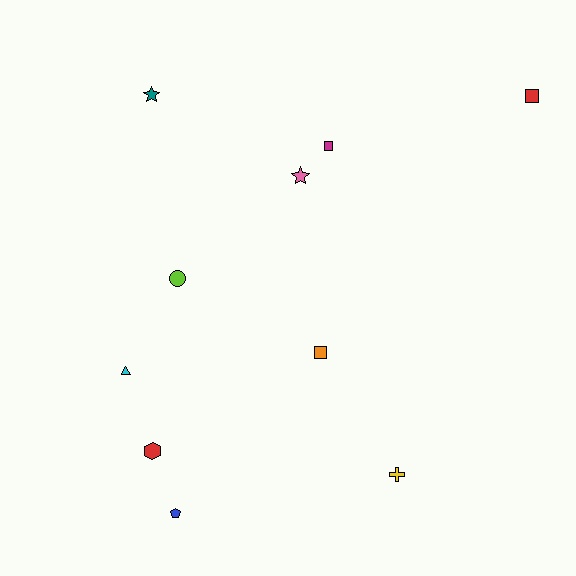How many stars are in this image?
There are 2 stars.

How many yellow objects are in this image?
There is 1 yellow object.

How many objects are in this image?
There are 10 objects.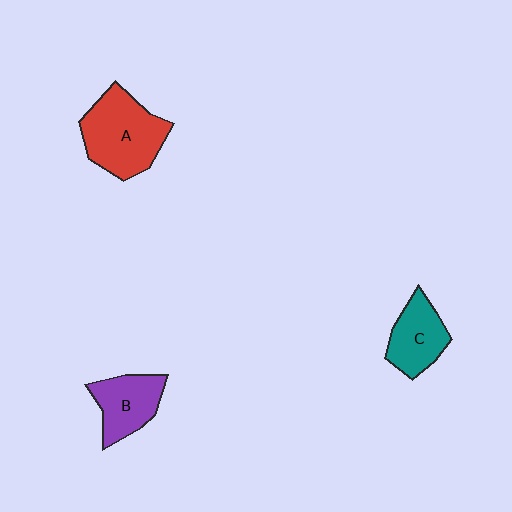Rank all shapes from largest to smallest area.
From largest to smallest: A (red), B (purple), C (teal).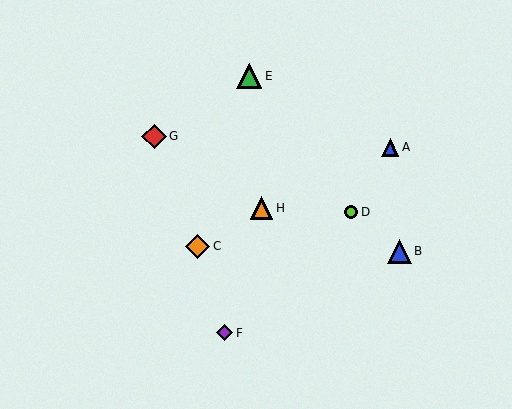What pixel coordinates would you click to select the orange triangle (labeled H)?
Click at (262, 208) to select the orange triangle H.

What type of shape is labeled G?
Shape G is a red diamond.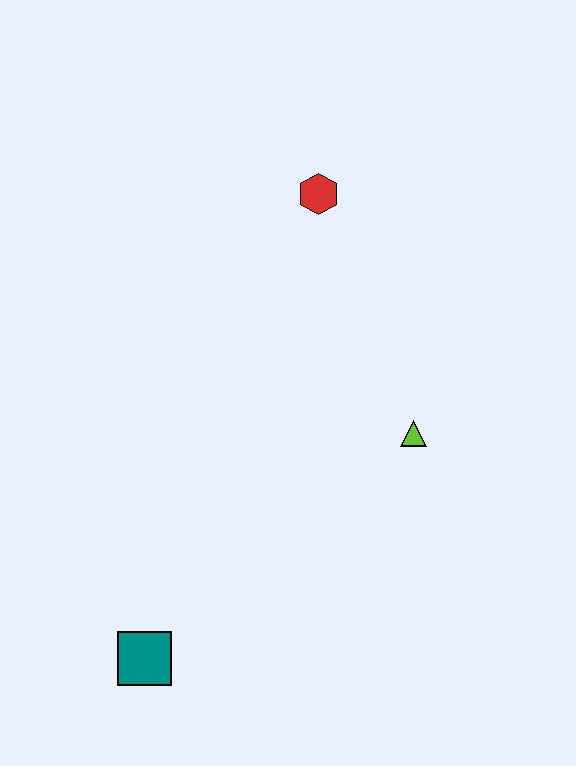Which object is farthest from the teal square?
The red hexagon is farthest from the teal square.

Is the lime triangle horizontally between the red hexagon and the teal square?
No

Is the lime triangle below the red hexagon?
Yes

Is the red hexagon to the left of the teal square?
No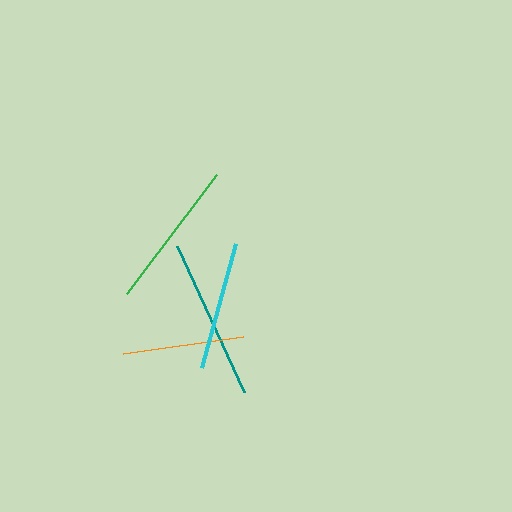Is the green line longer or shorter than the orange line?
The green line is longer than the orange line.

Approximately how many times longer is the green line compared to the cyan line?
The green line is approximately 1.2 times the length of the cyan line.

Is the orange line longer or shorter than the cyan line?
The cyan line is longer than the orange line.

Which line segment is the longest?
The teal line is the longest at approximately 161 pixels.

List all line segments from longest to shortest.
From longest to shortest: teal, green, cyan, orange.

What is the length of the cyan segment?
The cyan segment is approximately 129 pixels long.